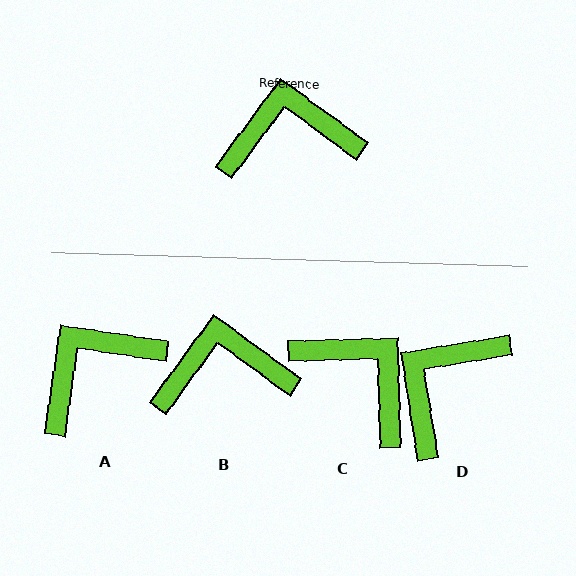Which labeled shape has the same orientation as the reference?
B.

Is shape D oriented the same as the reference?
No, it is off by about 46 degrees.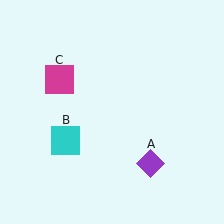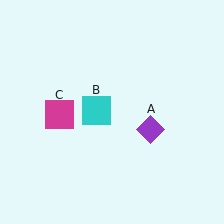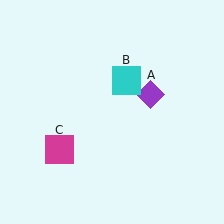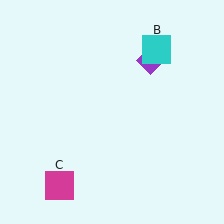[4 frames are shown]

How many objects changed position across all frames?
3 objects changed position: purple diamond (object A), cyan square (object B), magenta square (object C).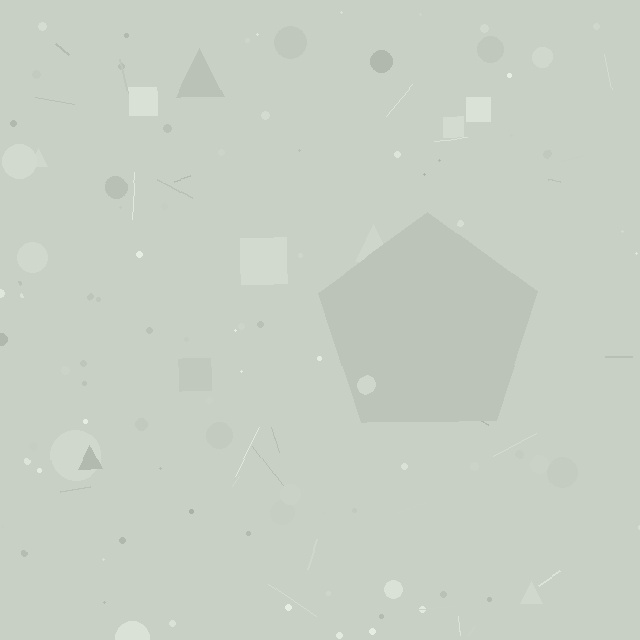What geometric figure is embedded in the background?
A pentagon is embedded in the background.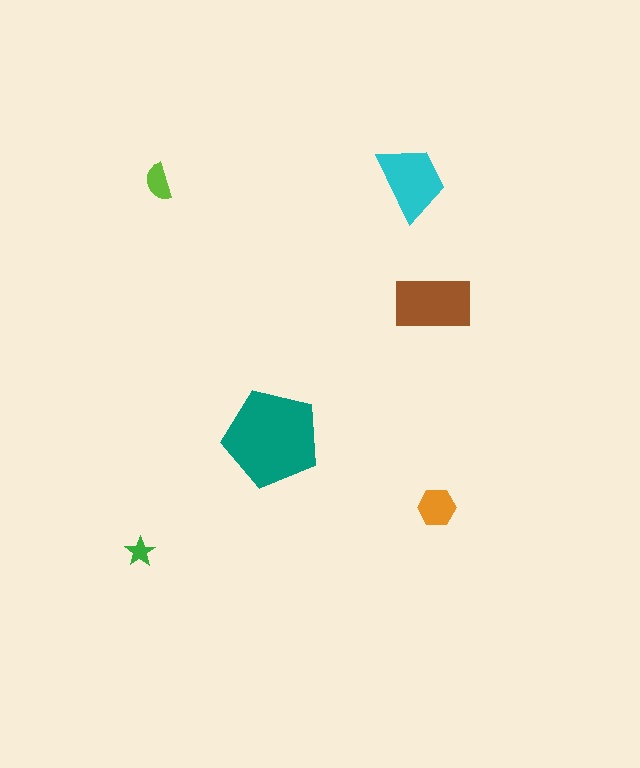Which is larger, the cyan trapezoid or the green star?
The cyan trapezoid.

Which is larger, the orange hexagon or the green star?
The orange hexagon.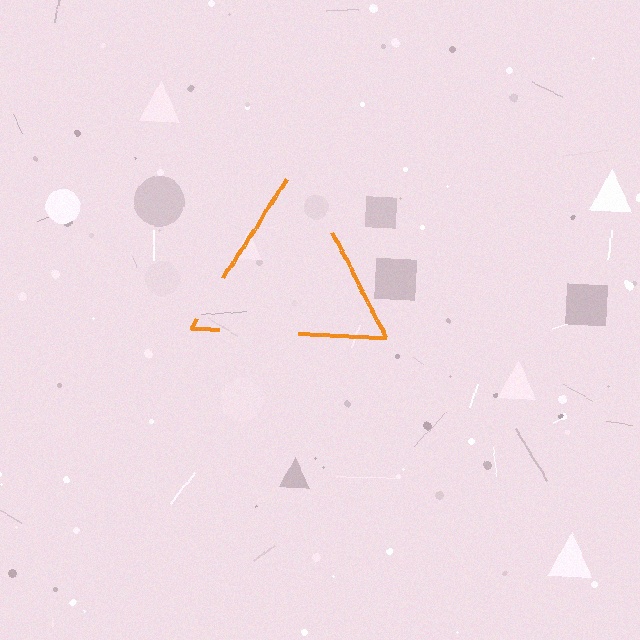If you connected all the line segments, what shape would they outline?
They would outline a triangle.